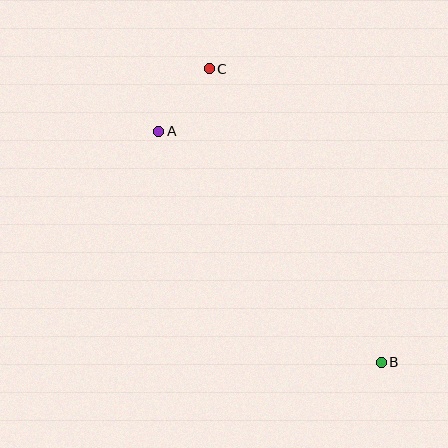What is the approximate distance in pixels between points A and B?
The distance between A and B is approximately 321 pixels.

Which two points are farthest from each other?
Points B and C are farthest from each other.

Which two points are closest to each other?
Points A and C are closest to each other.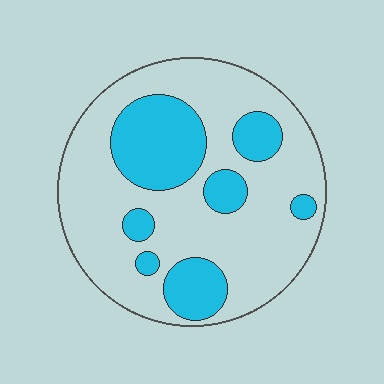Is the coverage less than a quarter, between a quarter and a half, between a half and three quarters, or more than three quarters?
Between a quarter and a half.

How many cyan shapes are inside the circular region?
7.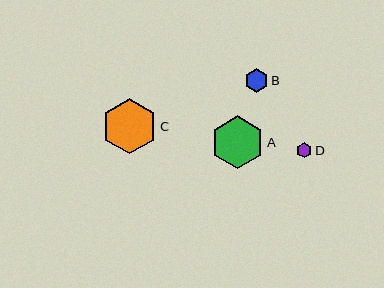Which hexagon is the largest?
Hexagon C is the largest with a size of approximately 56 pixels.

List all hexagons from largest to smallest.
From largest to smallest: C, A, B, D.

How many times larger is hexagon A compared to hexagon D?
Hexagon A is approximately 3.5 times the size of hexagon D.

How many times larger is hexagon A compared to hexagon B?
Hexagon A is approximately 2.2 times the size of hexagon B.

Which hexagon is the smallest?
Hexagon D is the smallest with a size of approximately 15 pixels.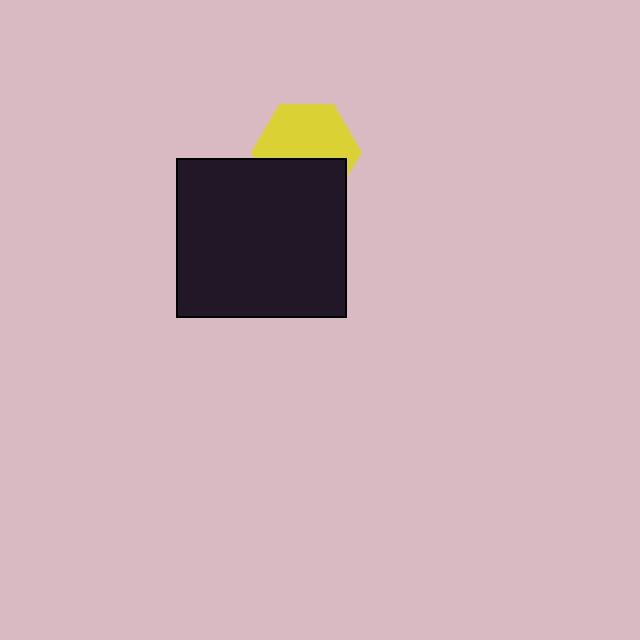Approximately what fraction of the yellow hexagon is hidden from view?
Roughly 41% of the yellow hexagon is hidden behind the black rectangle.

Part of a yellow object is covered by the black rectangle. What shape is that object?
It is a hexagon.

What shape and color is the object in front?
The object in front is a black rectangle.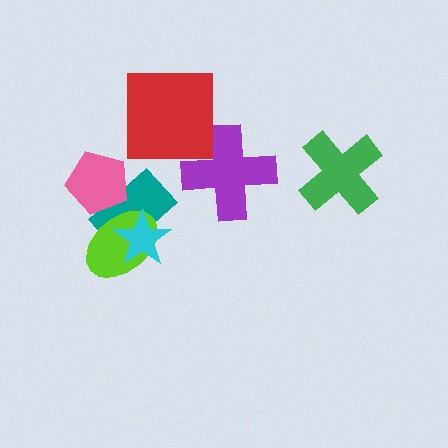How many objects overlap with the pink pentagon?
2 objects overlap with the pink pentagon.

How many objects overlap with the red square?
0 objects overlap with the red square.